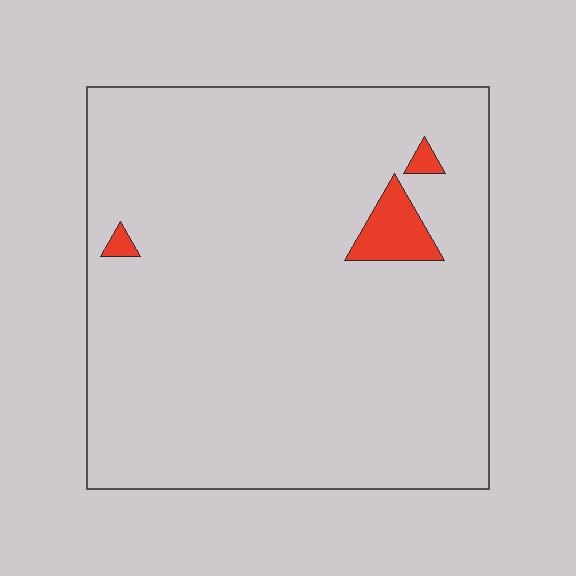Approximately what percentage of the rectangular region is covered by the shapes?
Approximately 5%.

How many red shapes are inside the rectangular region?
3.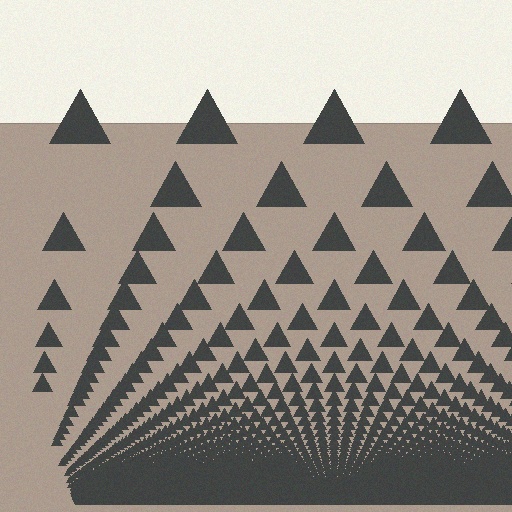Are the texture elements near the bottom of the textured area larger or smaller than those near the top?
Smaller. The gradient is inverted — elements near the bottom are smaller and denser.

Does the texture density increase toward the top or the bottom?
Density increases toward the bottom.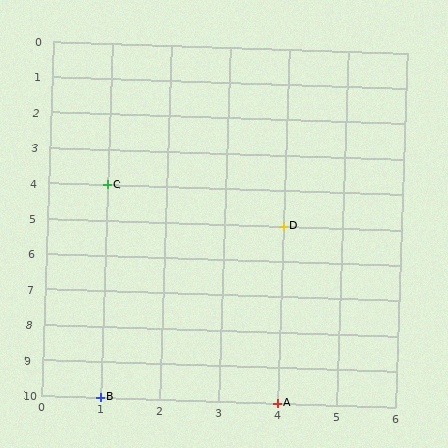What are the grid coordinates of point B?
Point B is at grid coordinates (1, 10).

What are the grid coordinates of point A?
Point A is at grid coordinates (4, 10).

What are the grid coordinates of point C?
Point C is at grid coordinates (1, 4).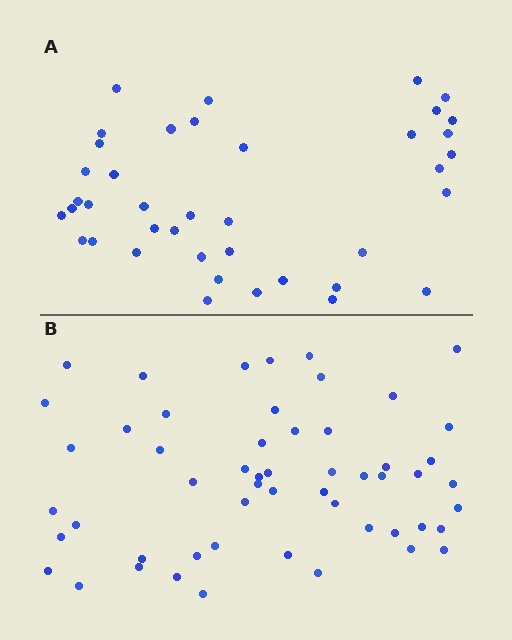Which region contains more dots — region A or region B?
Region B (the bottom region) has more dots.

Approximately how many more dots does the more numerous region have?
Region B has approximately 15 more dots than region A.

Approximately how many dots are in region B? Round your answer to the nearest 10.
About 50 dots. (The exact count is 54, which rounds to 50.)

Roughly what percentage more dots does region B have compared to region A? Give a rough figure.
About 35% more.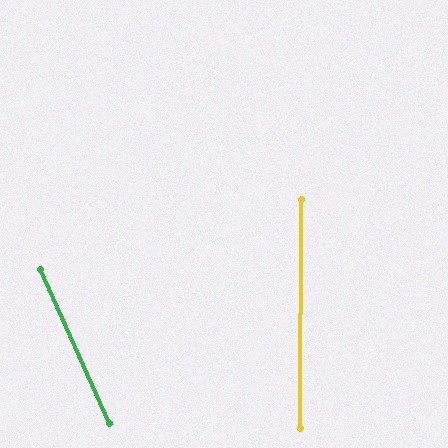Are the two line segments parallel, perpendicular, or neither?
Neither parallel nor perpendicular — they differ by about 24°.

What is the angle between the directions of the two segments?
Approximately 24 degrees.